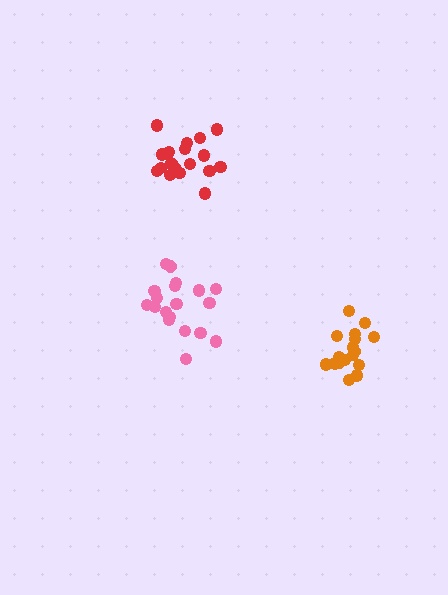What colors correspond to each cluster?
The clusters are colored: pink, orange, red.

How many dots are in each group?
Group 1: 19 dots, Group 2: 18 dots, Group 3: 19 dots (56 total).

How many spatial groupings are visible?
There are 3 spatial groupings.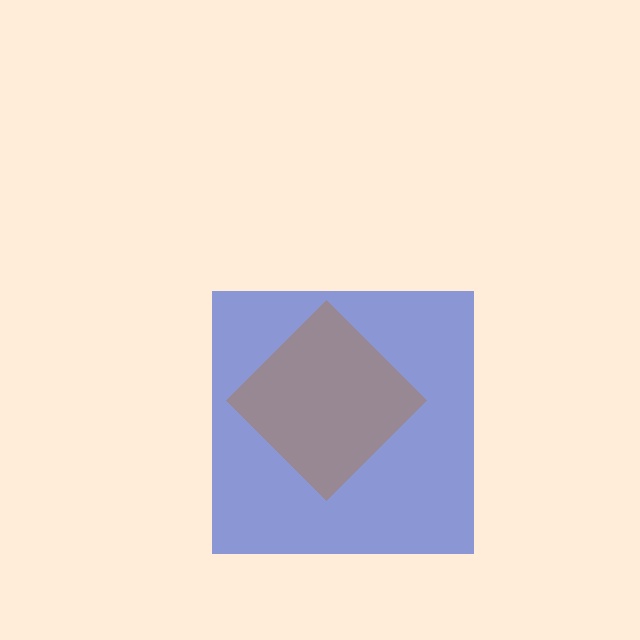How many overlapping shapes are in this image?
There are 2 overlapping shapes in the image.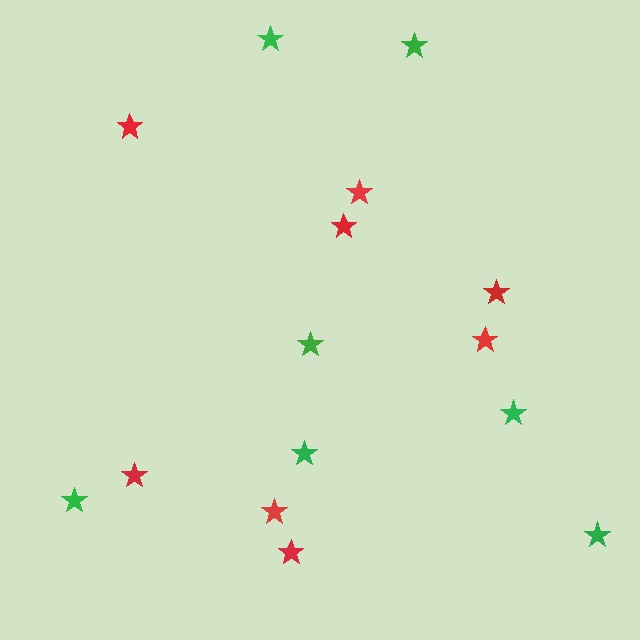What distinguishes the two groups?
There are 2 groups: one group of red stars (8) and one group of green stars (7).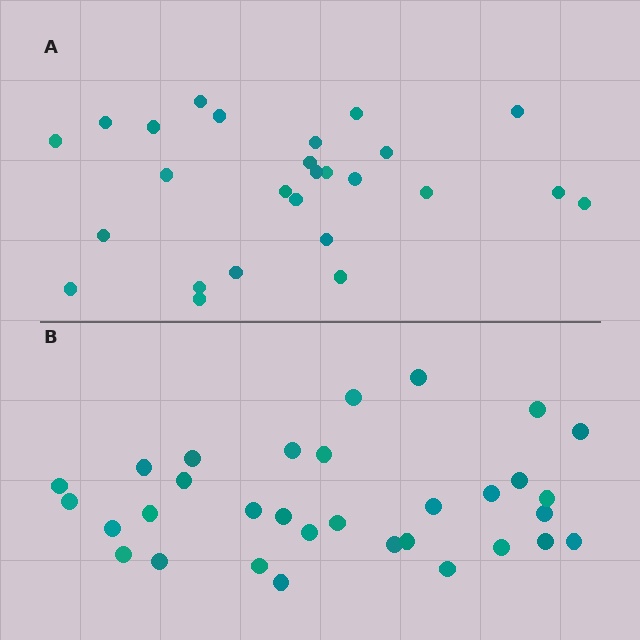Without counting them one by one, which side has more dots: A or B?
Region B (the bottom region) has more dots.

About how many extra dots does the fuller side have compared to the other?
Region B has about 6 more dots than region A.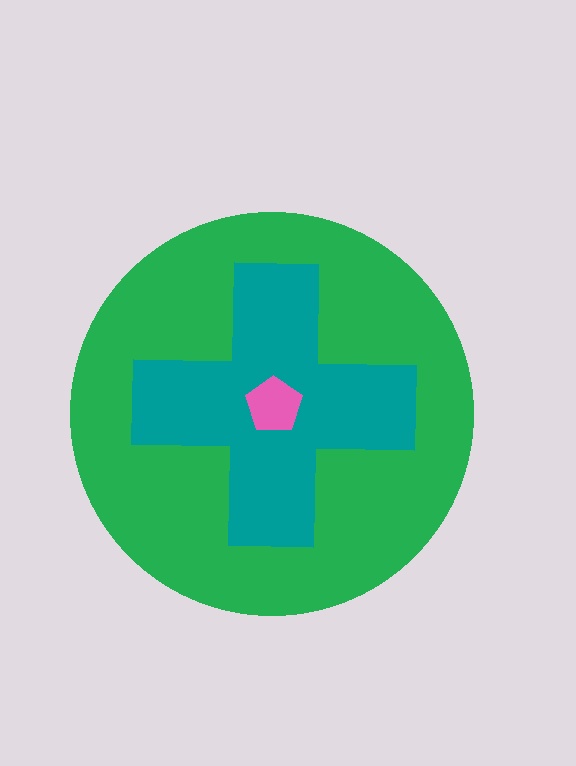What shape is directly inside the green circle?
The teal cross.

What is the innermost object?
The pink pentagon.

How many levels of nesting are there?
3.